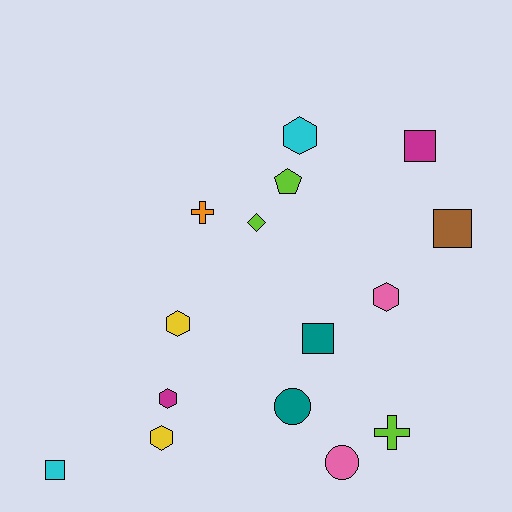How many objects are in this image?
There are 15 objects.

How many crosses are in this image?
There are 2 crosses.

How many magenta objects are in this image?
There are 2 magenta objects.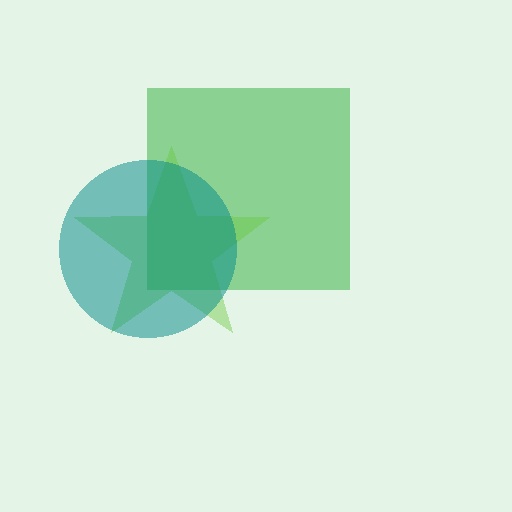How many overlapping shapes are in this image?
There are 3 overlapping shapes in the image.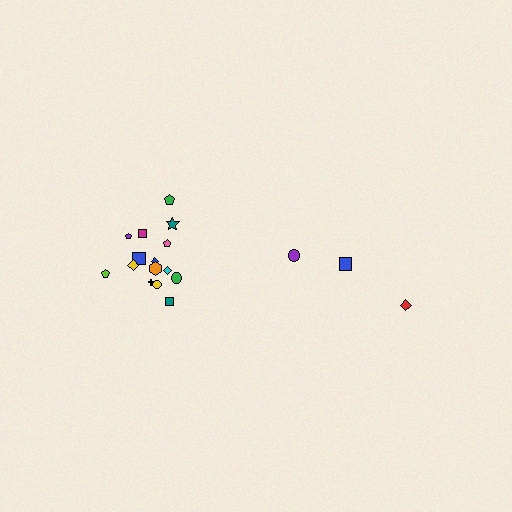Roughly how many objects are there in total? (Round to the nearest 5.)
Roughly 20 objects in total.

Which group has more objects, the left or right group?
The left group.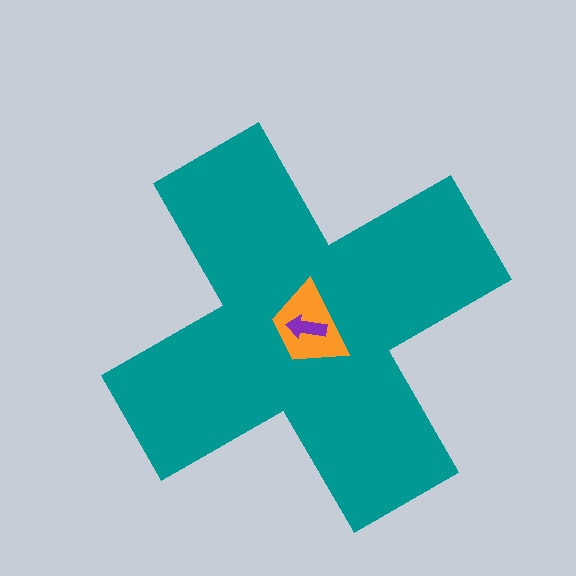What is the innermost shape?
The purple arrow.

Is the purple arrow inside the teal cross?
Yes.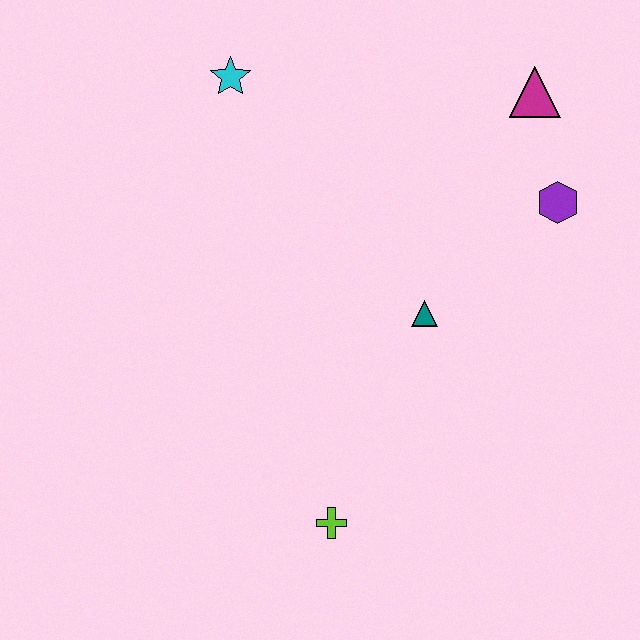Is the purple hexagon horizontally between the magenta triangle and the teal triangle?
No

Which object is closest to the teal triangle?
The purple hexagon is closest to the teal triangle.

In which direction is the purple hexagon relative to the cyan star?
The purple hexagon is to the right of the cyan star.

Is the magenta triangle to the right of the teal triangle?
Yes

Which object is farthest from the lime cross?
The magenta triangle is farthest from the lime cross.